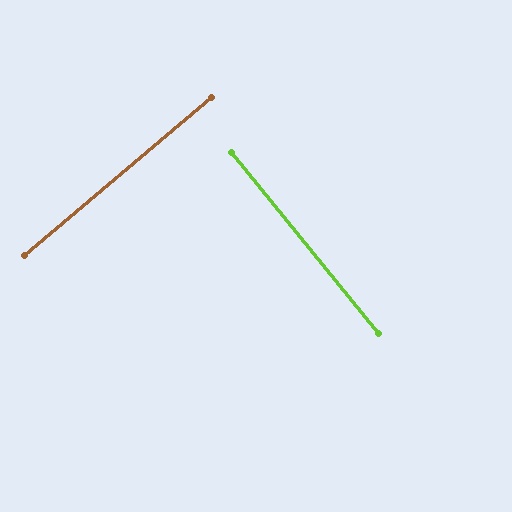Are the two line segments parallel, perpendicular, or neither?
Perpendicular — they meet at approximately 89°.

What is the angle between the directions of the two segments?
Approximately 89 degrees.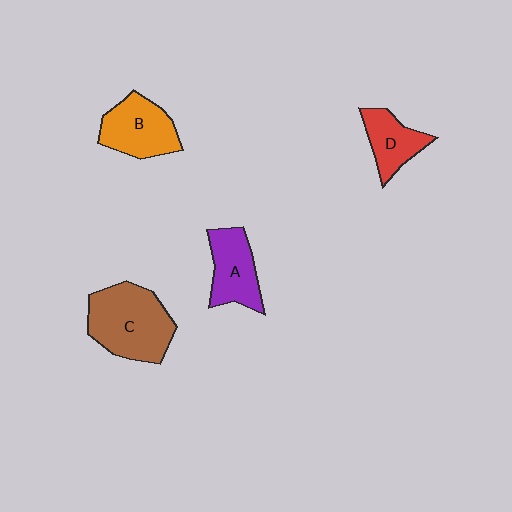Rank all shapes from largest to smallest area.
From largest to smallest: C (brown), B (orange), A (purple), D (red).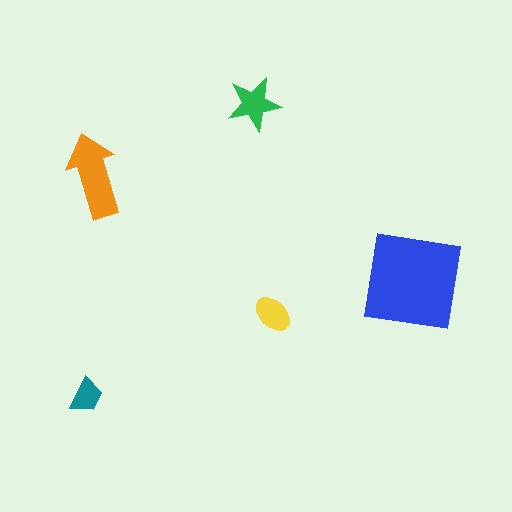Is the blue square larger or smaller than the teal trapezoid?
Larger.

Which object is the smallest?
The teal trapezoid.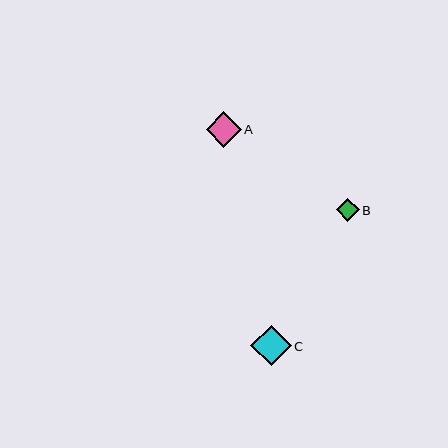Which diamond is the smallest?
Diamond B is the smallest with a size of approximately 23 pixels.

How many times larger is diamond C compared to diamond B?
Diamond C is approximately 1.8 times the size of diamond B.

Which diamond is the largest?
Diamond C is the largest with a size of approximately 40 pixels.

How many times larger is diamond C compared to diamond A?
Diamond C is approximately 1.1 times the size of diamond A.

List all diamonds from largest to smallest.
From largest to smallest: C, A, B.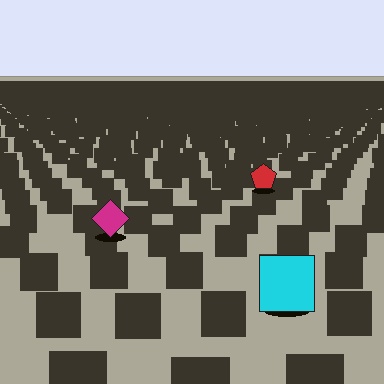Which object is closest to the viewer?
The cyan square is closest. The texture marks near it are larger and more spread out.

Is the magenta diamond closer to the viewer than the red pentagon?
Yes. The magenta diamond is closer — you can tell from the texture gradient: the ground texture is coarser near it.